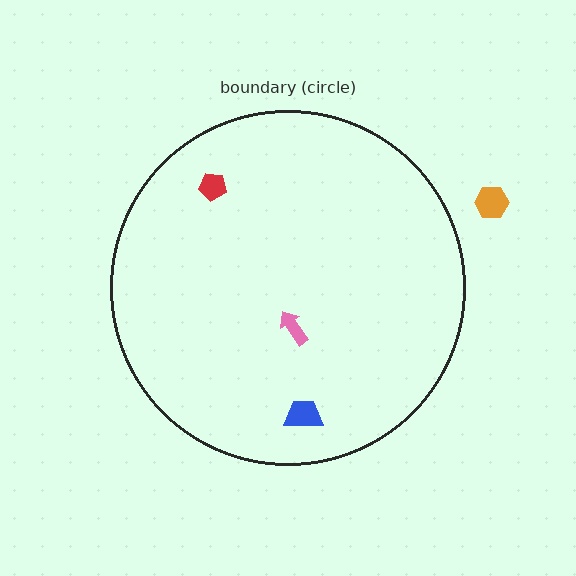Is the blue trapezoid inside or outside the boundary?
Inside.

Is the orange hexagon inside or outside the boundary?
Outside.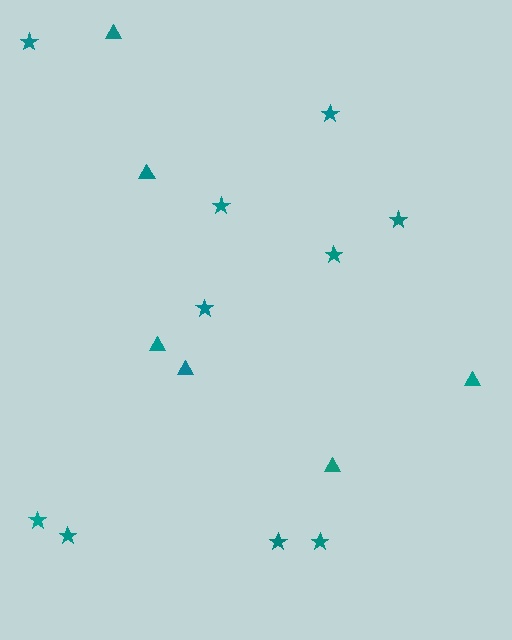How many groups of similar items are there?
There are 2 groups: one group of triangles (6) and one group of stars (10).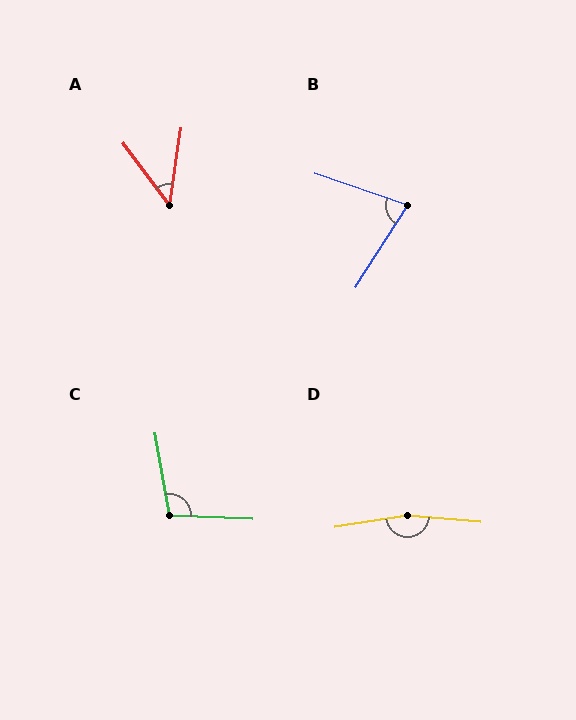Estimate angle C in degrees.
Approximately 103 degrees.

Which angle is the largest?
D, at approximately 166 degrees.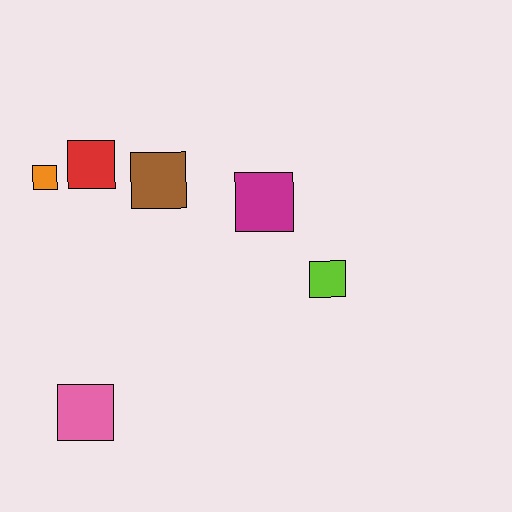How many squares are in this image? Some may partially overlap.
There are 6 squares.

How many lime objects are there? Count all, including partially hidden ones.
There is 1 lime object.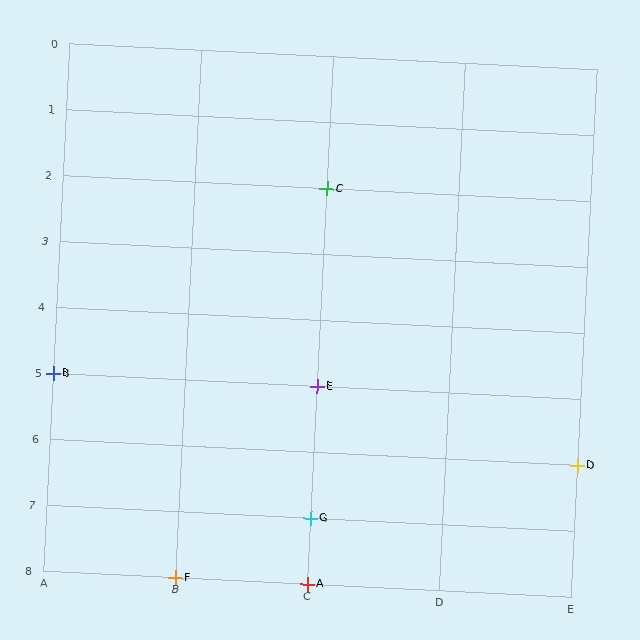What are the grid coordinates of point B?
Point B is at grid coordinates (A, 5).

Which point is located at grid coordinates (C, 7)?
Point G is at (C, 7).